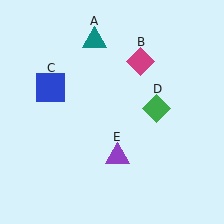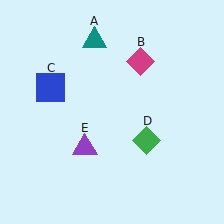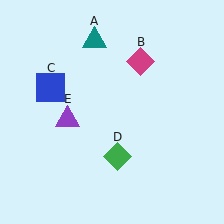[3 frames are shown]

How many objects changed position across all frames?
2 objects changed position: green diamond (object D), purple triangle (object E).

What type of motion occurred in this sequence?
The green diamond (object D), purple triangle (object E) rotated clockwise around the center of the scene.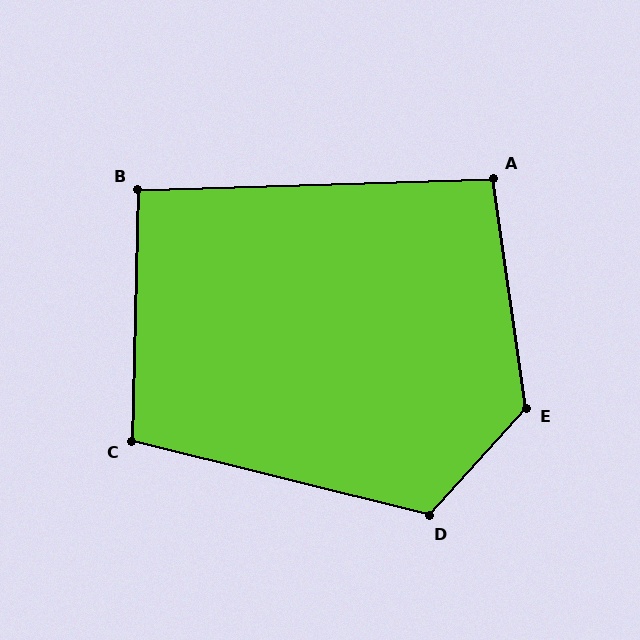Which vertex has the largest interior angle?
E, at approximately 130 degrees.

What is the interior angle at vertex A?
Approximately 96 degrees (obtuse).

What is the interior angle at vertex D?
Approximately 118 degrees (obtuse).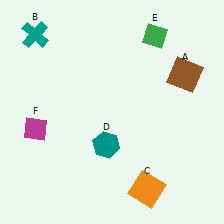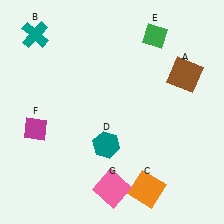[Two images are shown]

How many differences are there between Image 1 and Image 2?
There is 1 difference between the two images.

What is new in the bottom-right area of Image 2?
A pink square (G) was added in the bottom-right area of Image 2.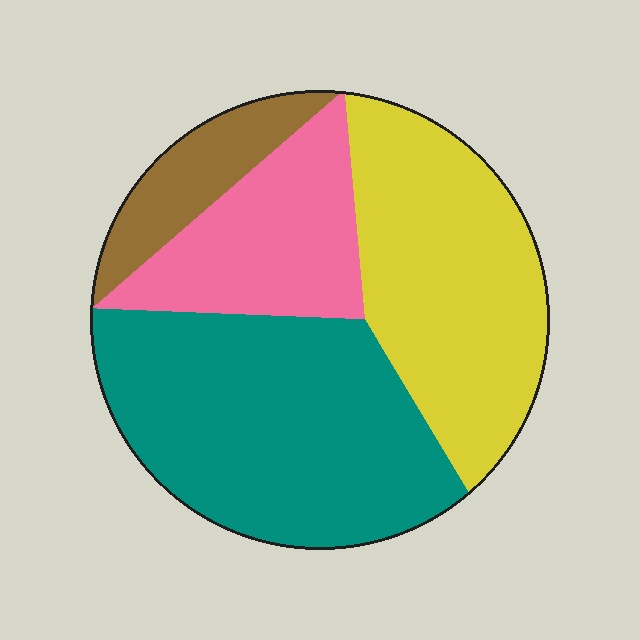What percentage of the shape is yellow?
Yellow takes up about one third (1/3) of the shape.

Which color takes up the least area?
Brown, at roughly 10%.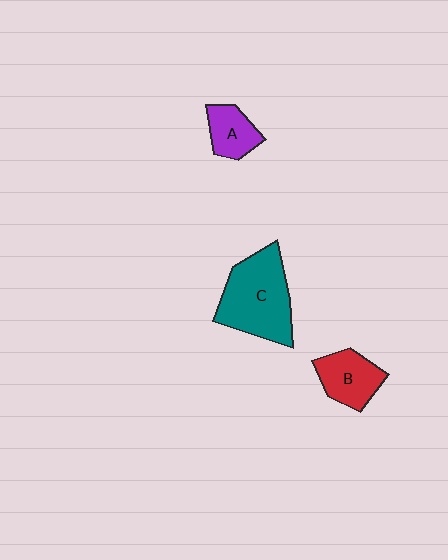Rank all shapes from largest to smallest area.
From largest to smallest: C (teal), B (red), A (purple).